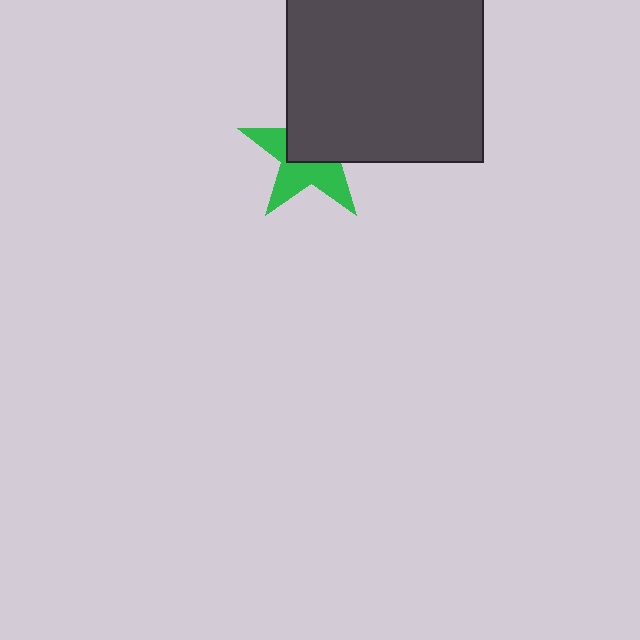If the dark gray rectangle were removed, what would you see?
You would see the complete green star.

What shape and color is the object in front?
The object in front is a dark gray rectangle.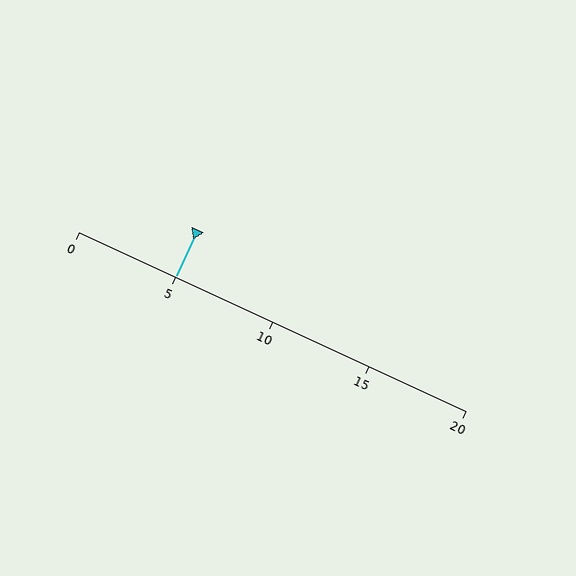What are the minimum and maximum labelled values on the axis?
The axis runs from 0 to 20.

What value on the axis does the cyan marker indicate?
The marker indicates approximately 5.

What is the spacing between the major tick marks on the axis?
The major ticks are spaced 5 apart.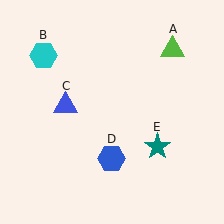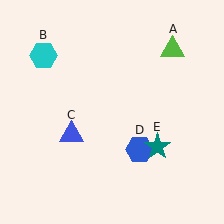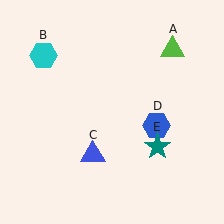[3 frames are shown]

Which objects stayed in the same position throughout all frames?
Lime triangle (object A) and cyan hexagon (object B) and teal star (object E) remained stationary.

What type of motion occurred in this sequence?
The blue triangle (object C), blue hexagon (object D) rotated counterclockwise around the center of the scene.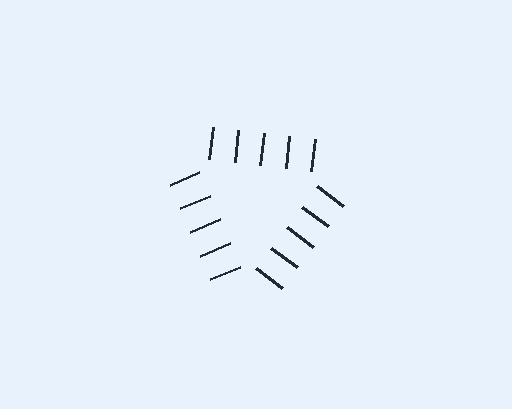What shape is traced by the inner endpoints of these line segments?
An illusory triangle — the line segments terminate on its edges but no continuous stroke is drawn.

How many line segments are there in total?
15 — 5 along each of the 3 edges.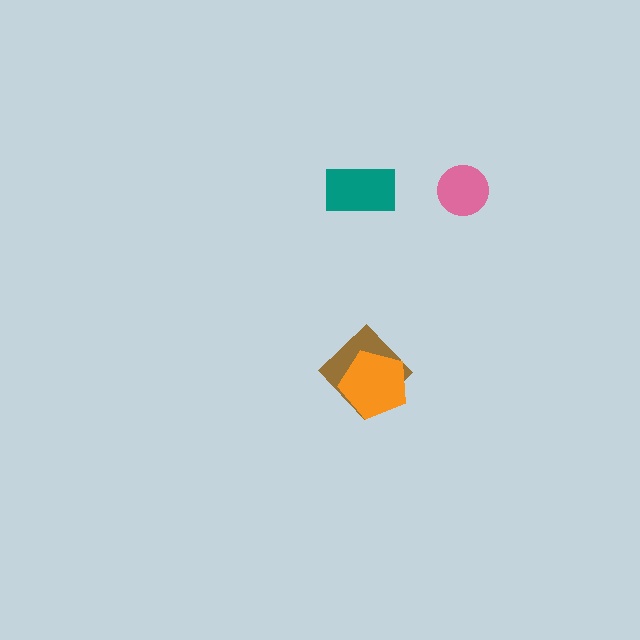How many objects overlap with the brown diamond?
1 object overlaps with the brown diamond.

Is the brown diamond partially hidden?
Yes, it is partially covered by another shape.